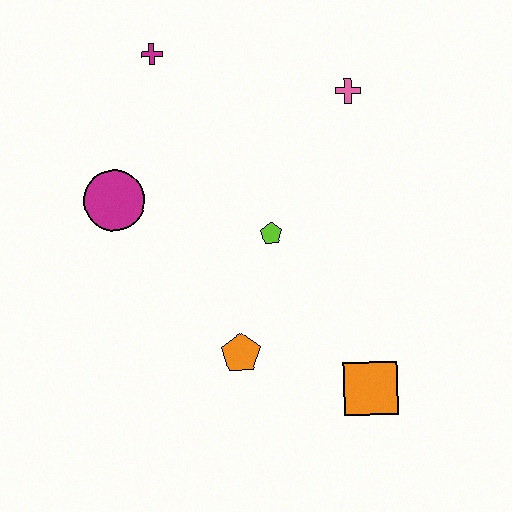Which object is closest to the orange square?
The orange pentagon is closest to the orange square.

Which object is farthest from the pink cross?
The orange square is farthest from the pink cross.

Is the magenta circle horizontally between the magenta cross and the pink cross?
No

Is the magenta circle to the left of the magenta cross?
Yes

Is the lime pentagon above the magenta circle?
No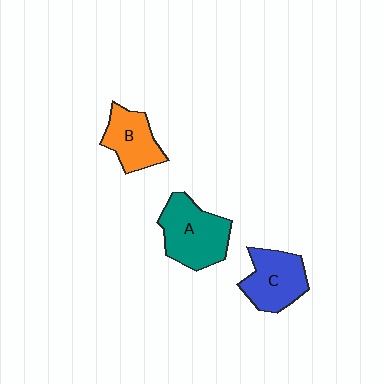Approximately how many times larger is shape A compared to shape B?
Approximately 1.4 times.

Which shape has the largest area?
Shape A (teal).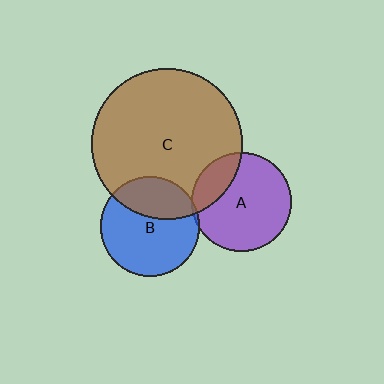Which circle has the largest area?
Circle C (brown).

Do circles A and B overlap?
Yes.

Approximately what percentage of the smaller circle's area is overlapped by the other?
Approximately 5%.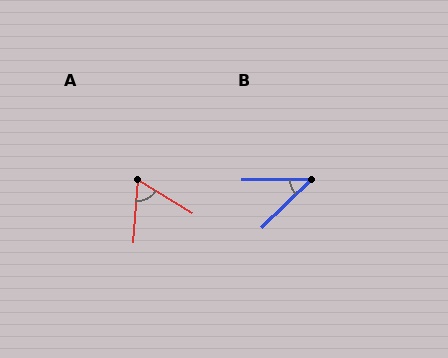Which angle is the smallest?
B, at approximately 44 degrees.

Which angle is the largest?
A, at approximately 63 degrees.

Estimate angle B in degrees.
Approximately 44 degrees.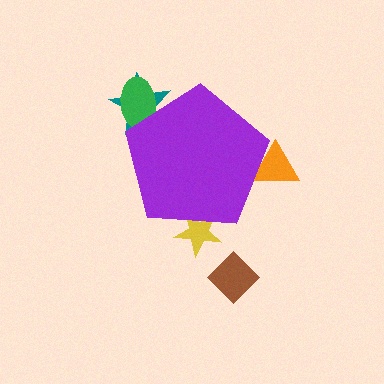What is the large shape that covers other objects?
A purple pentagon.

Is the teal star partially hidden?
Yes, the teal star is partially hidden behind the purple pentagon.